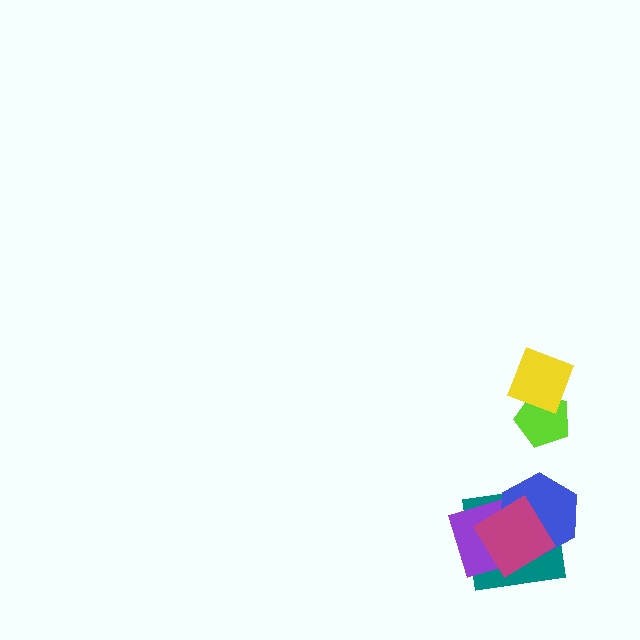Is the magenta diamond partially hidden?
No, no other shape covers it.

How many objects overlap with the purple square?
3 objects overlap with the purple square.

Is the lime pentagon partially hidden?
Yes, it is partially covered by another shape.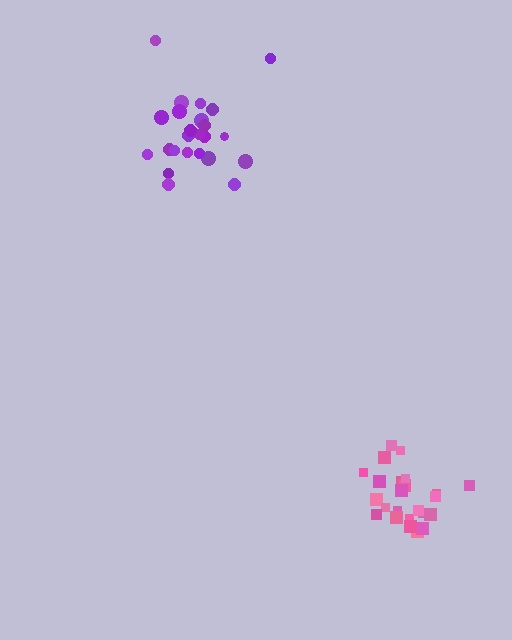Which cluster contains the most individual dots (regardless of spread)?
Pink (24).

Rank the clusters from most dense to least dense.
pink, purple.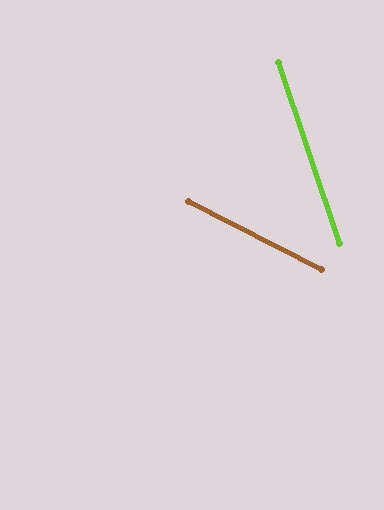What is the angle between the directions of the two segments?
Approximately 45 degrees.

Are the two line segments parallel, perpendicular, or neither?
Neither parallel nor perpendicular — they differ by about 45°.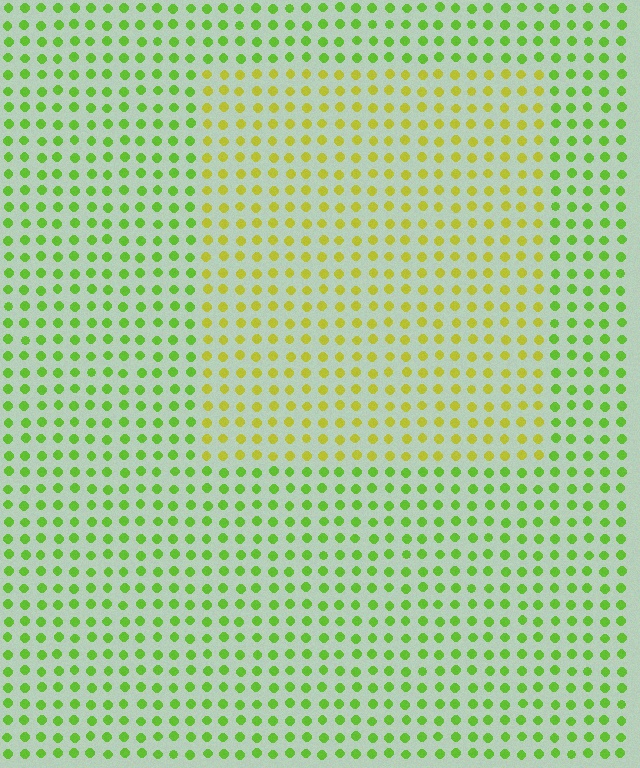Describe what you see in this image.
The image is filled with small lime elements in a uniform arrangement. A rectangle-shaped region is visible where the elements are tinted to a slightly different hue, forming a subtle color boundary.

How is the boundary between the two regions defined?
The boundary is defined purely by a slight shift in hue (about 36 degrees). Spacing, size, and orientation are identical on both sides.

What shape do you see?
I see a rectangle.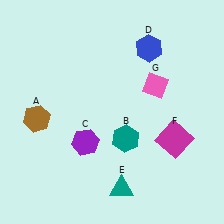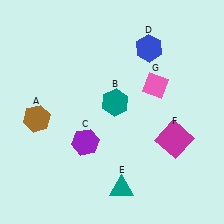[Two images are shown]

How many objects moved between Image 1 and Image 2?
1 object moved between the two images.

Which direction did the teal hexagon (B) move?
The teal hexagon (B) moved up.